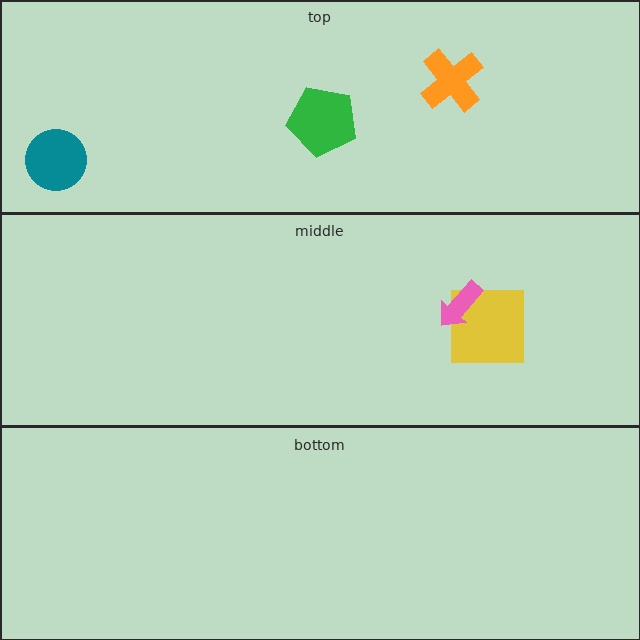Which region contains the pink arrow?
The middle region.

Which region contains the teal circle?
The top region.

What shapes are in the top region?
The orange cross, the green pentagon, the teal circle.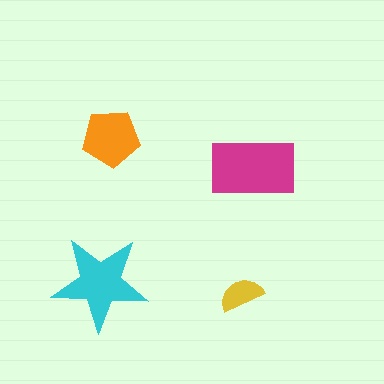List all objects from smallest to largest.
The yellow semicircle, the orange pentagon, the cyan star, the magenta rectangle.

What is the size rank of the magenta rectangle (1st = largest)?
1st.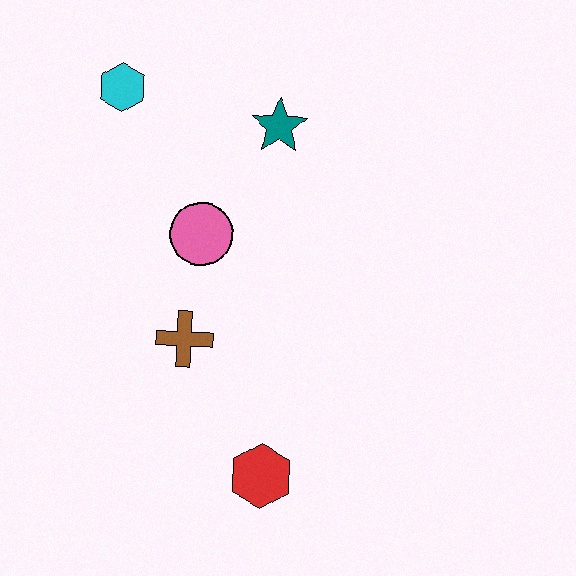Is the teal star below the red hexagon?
No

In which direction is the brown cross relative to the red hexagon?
The brown cross is above the red hexagon.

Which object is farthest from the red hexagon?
The cyan hexagon is farthest from the red hexagon.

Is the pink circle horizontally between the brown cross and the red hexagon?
Yes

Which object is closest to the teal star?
The pink circle is closest to the teal star.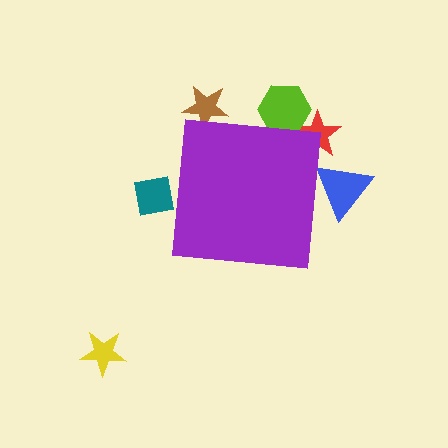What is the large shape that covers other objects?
A purple square.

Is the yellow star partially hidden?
No, the yellow star is fully visible.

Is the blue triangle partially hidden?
Yes, the blue triangle is partially hidden behind the purple square.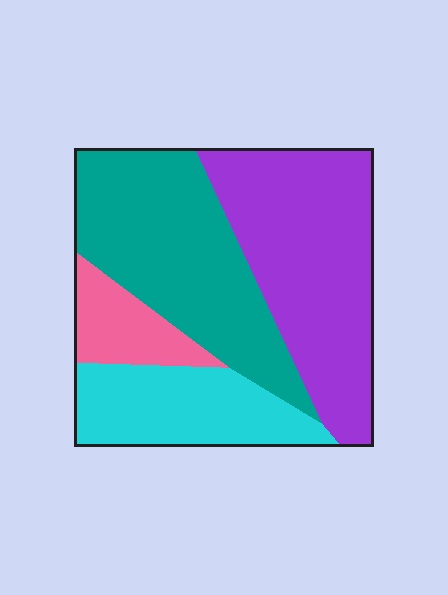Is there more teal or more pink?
Teal.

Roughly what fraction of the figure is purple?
Purple covers about 35% of the figure.